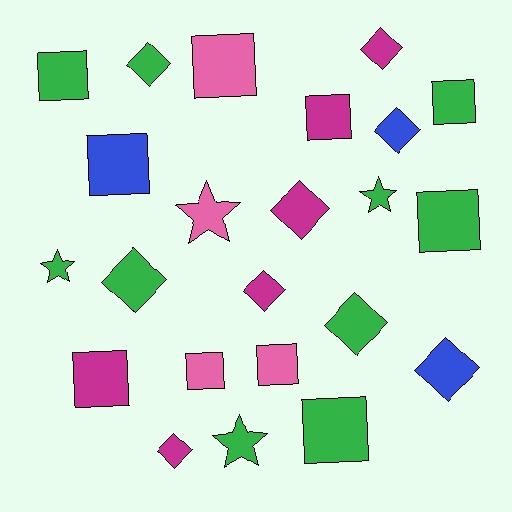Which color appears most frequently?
Green, with 10 objects.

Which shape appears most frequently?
Square, with 10 objects.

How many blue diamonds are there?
There are 2 blue diamonds.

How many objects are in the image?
There are 23 objects.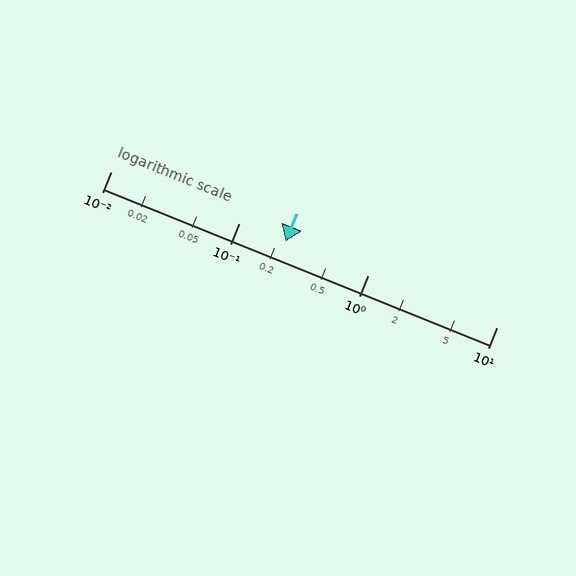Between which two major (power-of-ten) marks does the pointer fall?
The pointer is between 0.1 and 1.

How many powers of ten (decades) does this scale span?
The scale spans 3 decades, from 0.01 to 10.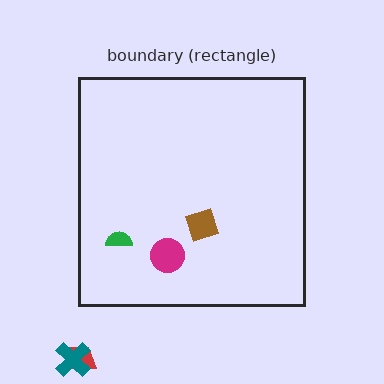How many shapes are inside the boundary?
3 inside, 2 outside.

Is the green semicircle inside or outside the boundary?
Inside.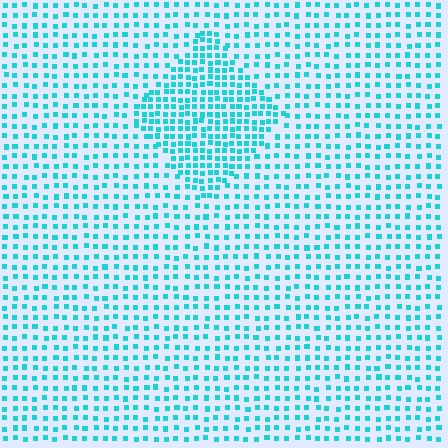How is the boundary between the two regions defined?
The boundary is defined by a change in element density (approximately 1.9x ratio). All elements are the same color, size, and shape.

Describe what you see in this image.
The image contains small cyan elements arranged at two different densities. A diamond-shaped region is visible where the elements are more densely packed than the surrounding area.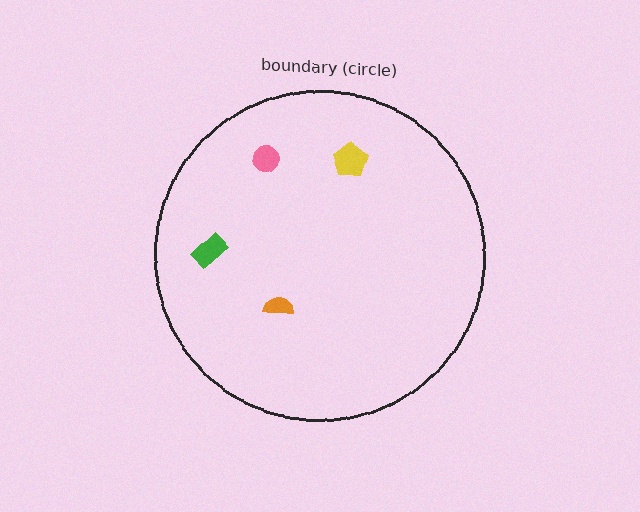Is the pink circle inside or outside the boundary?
Inside.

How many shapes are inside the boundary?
4 inside, 0 outside.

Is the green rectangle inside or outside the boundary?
Inside.